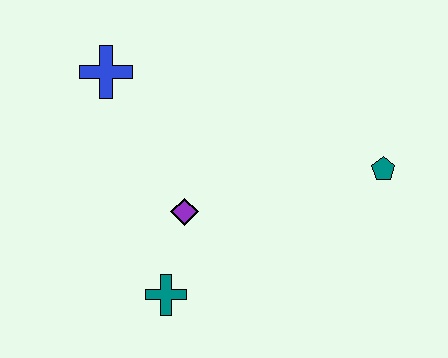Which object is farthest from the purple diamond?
The teal pentagon is farthest from the purple diamond.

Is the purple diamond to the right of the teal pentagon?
No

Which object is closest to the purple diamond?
The teal cross is closest to the purple diamond.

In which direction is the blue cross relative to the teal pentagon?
The blue cross is to the left of the teal pentagon.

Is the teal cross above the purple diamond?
No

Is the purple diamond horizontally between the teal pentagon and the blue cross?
Yes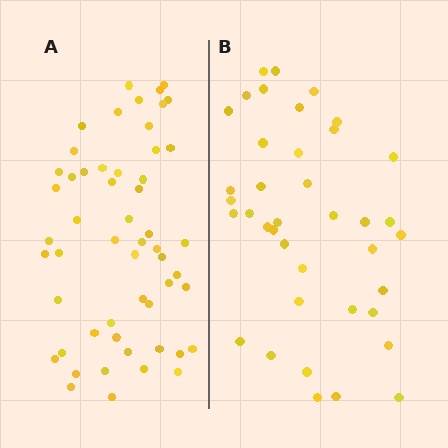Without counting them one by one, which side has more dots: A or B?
Region A (the left region) has more dots.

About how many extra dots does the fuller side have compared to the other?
Region A has approximately 15 more dots than region B.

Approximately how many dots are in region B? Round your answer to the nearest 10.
About 40 dots. (The exact count is 39, which rounds to 40.)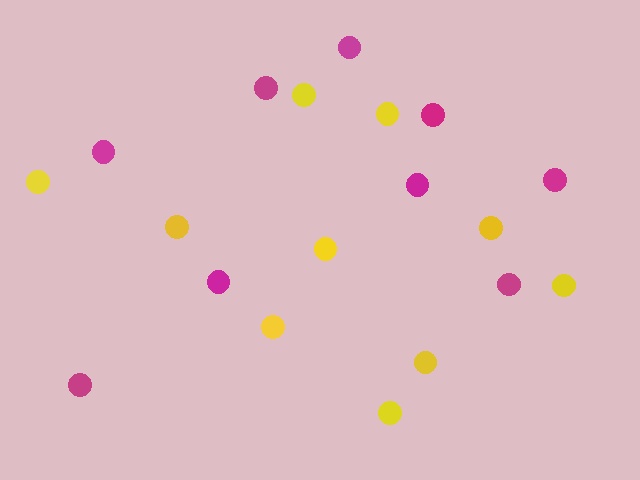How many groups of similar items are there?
There are 2 groups: one group of yellow circles (10) and one group of magenta circles (9).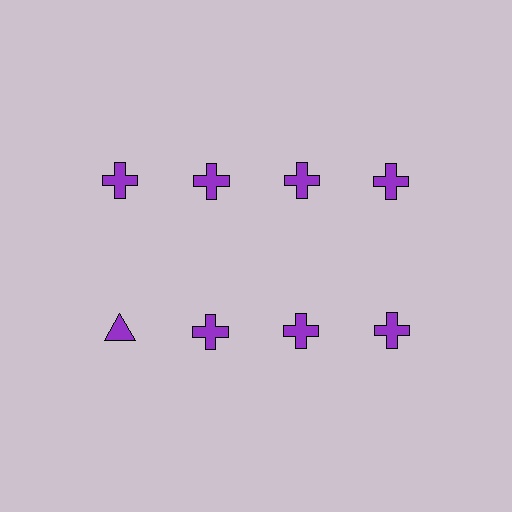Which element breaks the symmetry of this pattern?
The purple triangle in the second row, leftmost column breaks the symmetry. All other shapes are purple crosses.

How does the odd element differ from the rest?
It has a different shape: triangle instead of cross.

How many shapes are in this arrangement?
There are 8 shapes arranged in a grid pattern.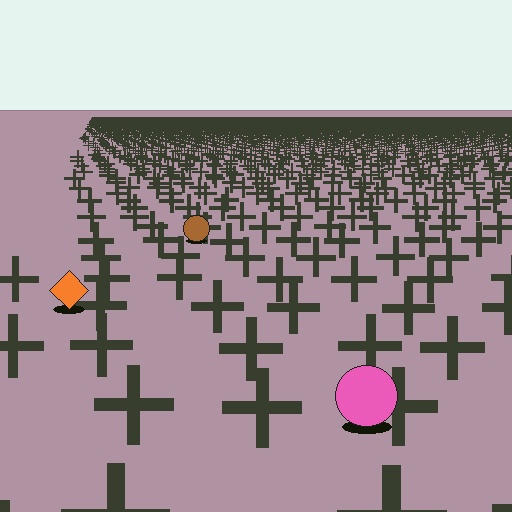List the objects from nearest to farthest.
From nearest to farthest: the pink circle, the orange diamond, the brown circle.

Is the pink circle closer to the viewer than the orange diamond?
Yes. The pink circle is closer — you can tell from the texture gradient: the ground texture is coarser near it.